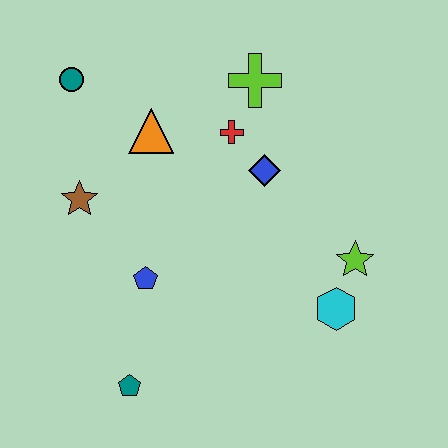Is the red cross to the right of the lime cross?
No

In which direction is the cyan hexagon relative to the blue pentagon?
The cyan hexagon is to the right of the blue pentagon.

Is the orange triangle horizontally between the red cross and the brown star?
Yes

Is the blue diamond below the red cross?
Yes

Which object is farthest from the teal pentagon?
The lime cross is farthest from the teal pentagon.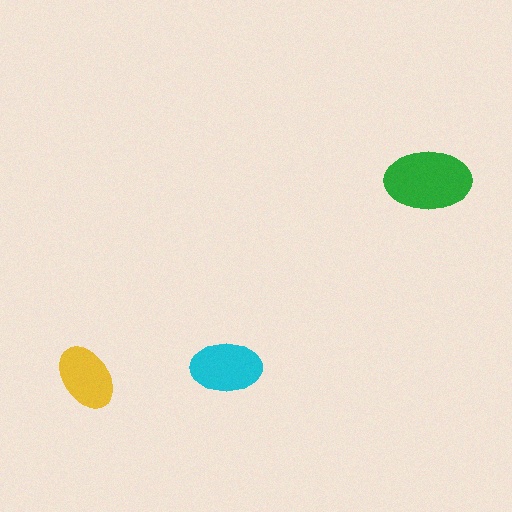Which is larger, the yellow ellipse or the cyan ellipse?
The cyan one.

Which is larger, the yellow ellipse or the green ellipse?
The green one.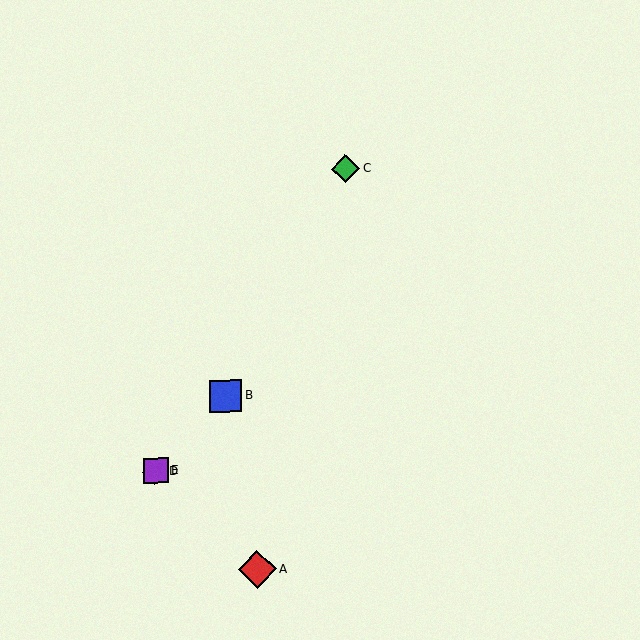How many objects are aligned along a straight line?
3 objects (B, D, E) are aligned along a straight line.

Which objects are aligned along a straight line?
Objects B, D, E are aligned along a straight line.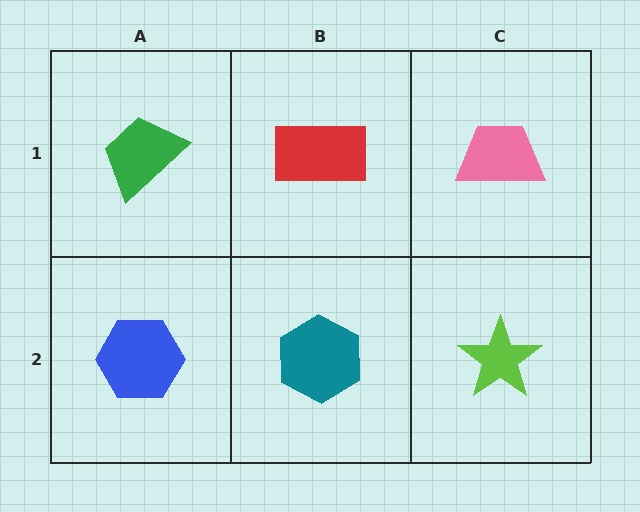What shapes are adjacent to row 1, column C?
A lime star (row 2, column C), a red rectangle (row 1, column B).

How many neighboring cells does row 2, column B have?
3.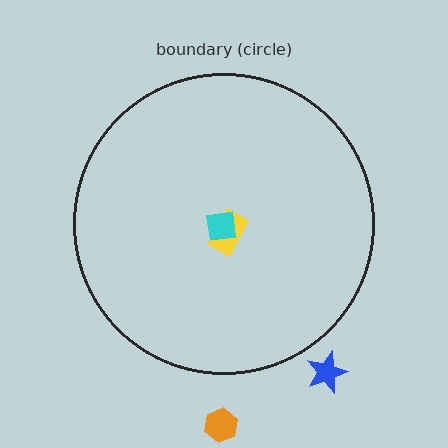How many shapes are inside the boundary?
2 inside, 2 outside.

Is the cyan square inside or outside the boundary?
Inside.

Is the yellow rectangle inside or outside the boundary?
Inside.